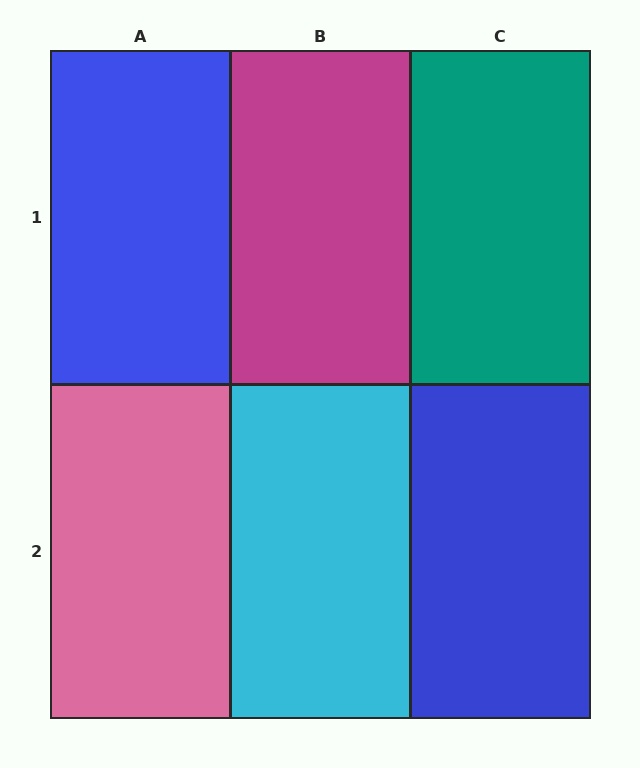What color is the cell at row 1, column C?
Teal.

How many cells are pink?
1 cell is pink.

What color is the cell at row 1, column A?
Blue.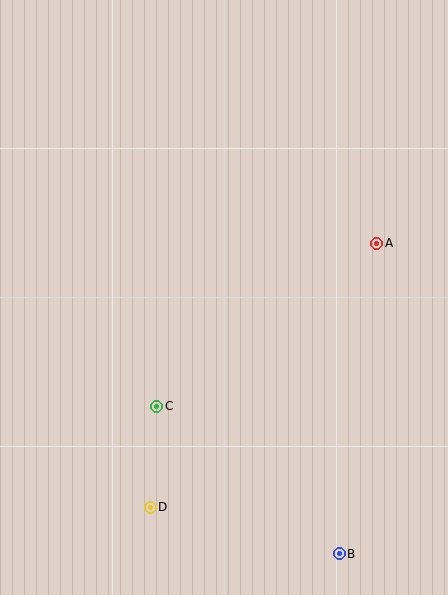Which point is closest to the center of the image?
Point C at (157, 406) is closest to the center.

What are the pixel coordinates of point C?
Point C is at (157, 406).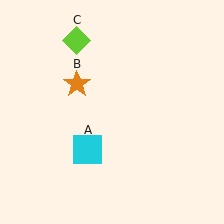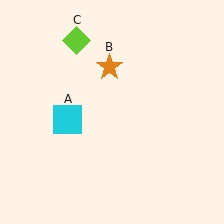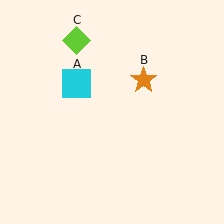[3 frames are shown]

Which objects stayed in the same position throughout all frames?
Lime diamond (object C) remained stationary.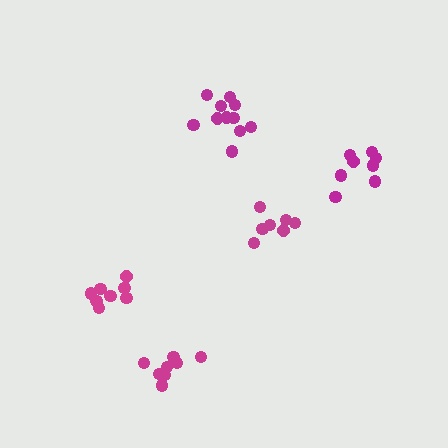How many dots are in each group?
Group 1: 9 dots, Group 2: 7 dots, Group 3: 8 dots, Group 4: 11 dots, Group 5: 8 dots (43 total).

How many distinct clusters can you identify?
There are 5 distinct clusters.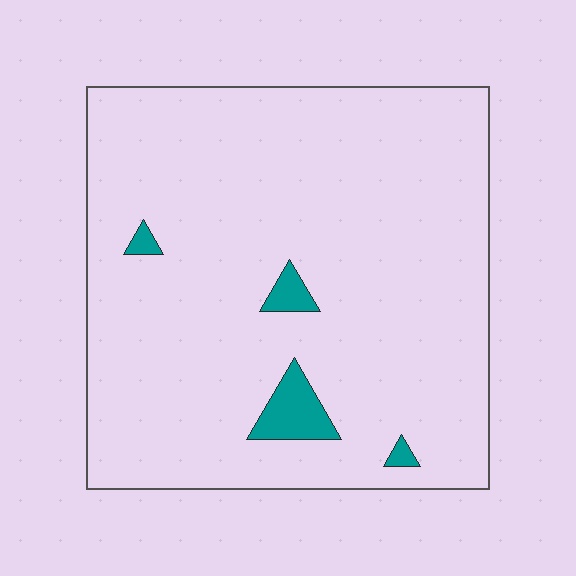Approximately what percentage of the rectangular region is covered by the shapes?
Approximately 5%.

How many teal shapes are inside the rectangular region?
4.